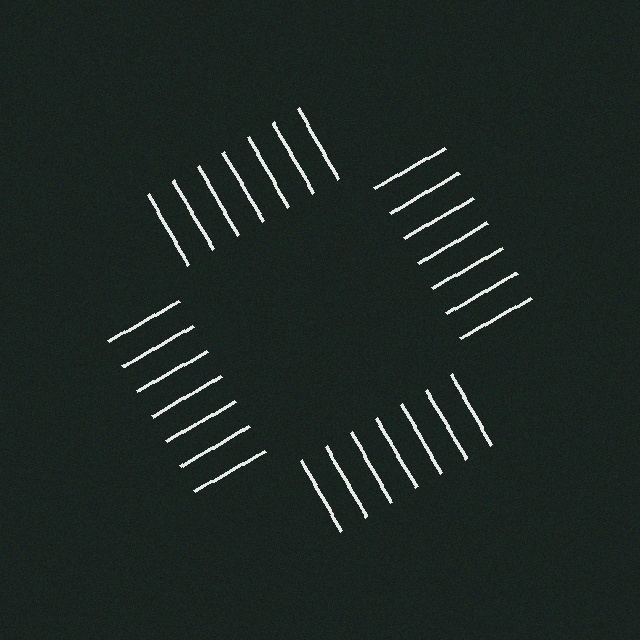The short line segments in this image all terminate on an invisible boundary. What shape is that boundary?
An illusory square — the line segments terminate on its edges but no continuous stroke is drawn.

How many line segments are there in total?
28 — 7 along each of the 4 edges.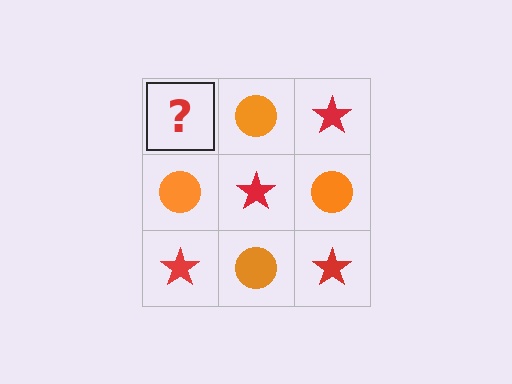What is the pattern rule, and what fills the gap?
The rule is that it alternates red star and orange circle in a checkerboard pattern. The gap should be filled with a red star.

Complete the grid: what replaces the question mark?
The question mark should be replaced with a red star.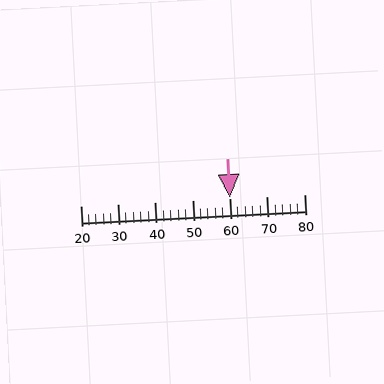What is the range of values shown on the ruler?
The ruler shows values from 20 to 80.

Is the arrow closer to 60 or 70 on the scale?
The arrow is closer to 60.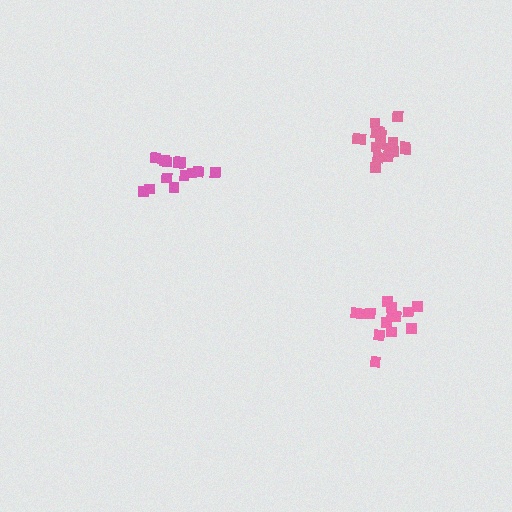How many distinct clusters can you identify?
There are 3 distinct clusters.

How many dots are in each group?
Group 1: 18 dots, Group 2: 13 dots, Group 3: 14 dots (45 total).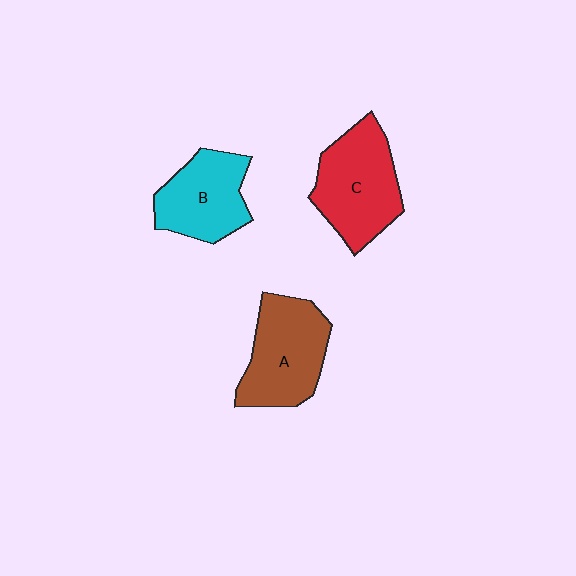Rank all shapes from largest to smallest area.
From largest to smallest: C (red), A (brown), B (cyan).